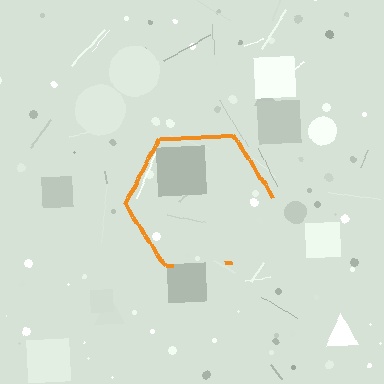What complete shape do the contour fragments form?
The contour fragments form a hexagon.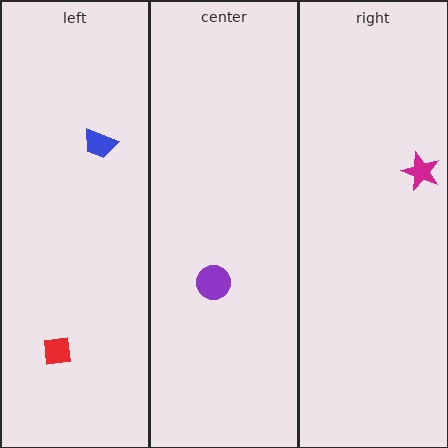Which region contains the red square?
The left region.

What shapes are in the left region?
The blue trapezoid, the red square.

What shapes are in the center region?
The purple circle.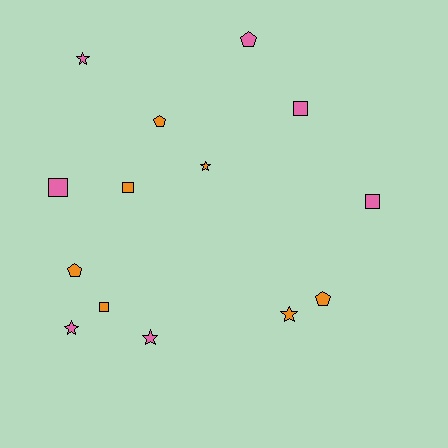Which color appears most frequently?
Orange, with 7 objects.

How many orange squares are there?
There are 2 orange squares.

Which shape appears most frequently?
Square, with 5 objects.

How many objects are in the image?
There are 14 objects.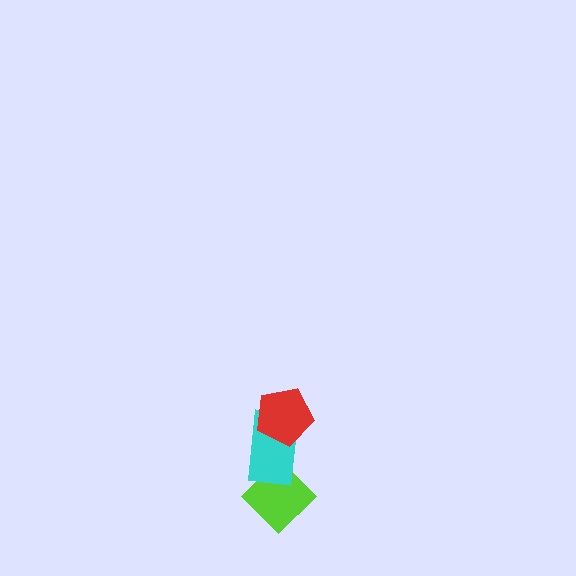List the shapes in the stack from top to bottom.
From top to bottom: the red pentagon, the cyan rectangle, the lime diamond.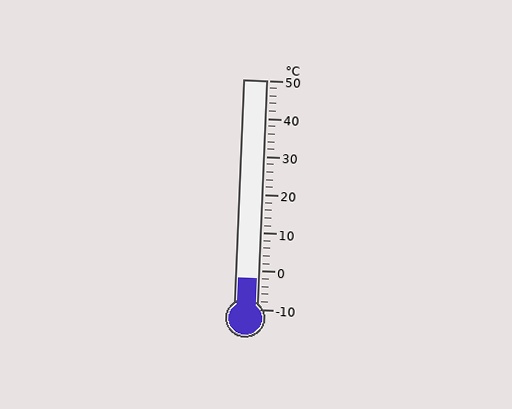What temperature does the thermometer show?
The thermometer shows approximately -2°C.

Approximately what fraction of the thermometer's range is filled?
The thermometer is filled to approximately 15% of its range.